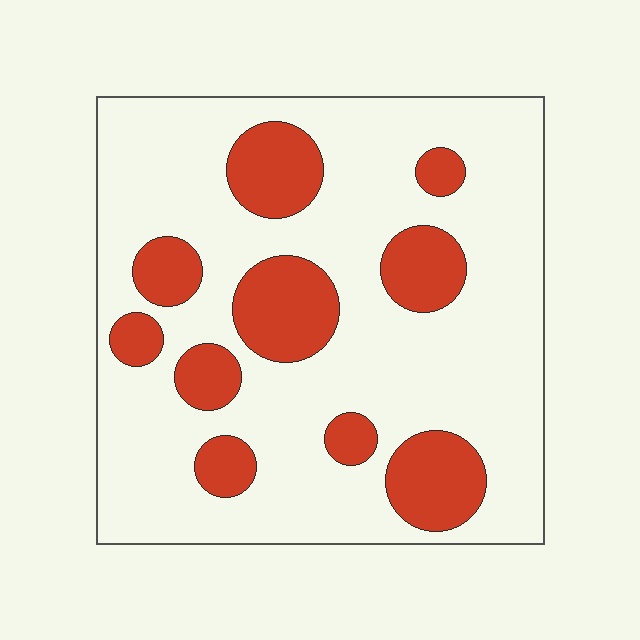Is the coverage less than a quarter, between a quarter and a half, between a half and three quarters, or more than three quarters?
Less than a quarter.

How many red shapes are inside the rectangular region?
10.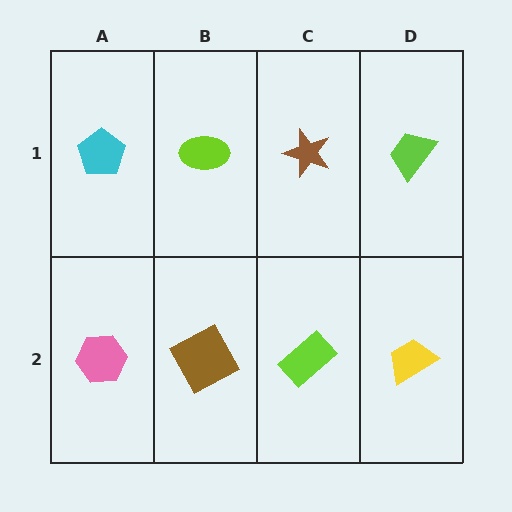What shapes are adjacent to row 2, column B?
A lime ellipse (row 1, column B), a pink hexagon (row 2, column A), a lime rectangle (row 2, column C).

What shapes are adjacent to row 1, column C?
A lime rectangle (row 2, column C), a lime ellipse (row 1, column B), a lime trapezoid (row 1, column D).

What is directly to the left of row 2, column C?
A brown square.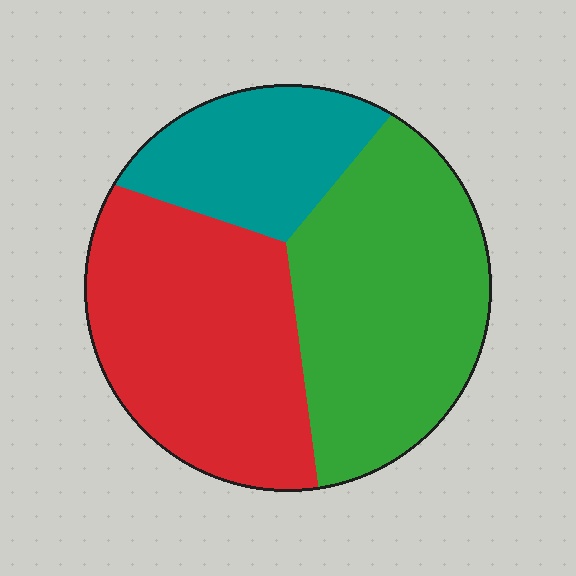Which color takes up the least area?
Teal, at roughly 20%.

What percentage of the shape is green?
Green takes up between a quarter and a half of the shape.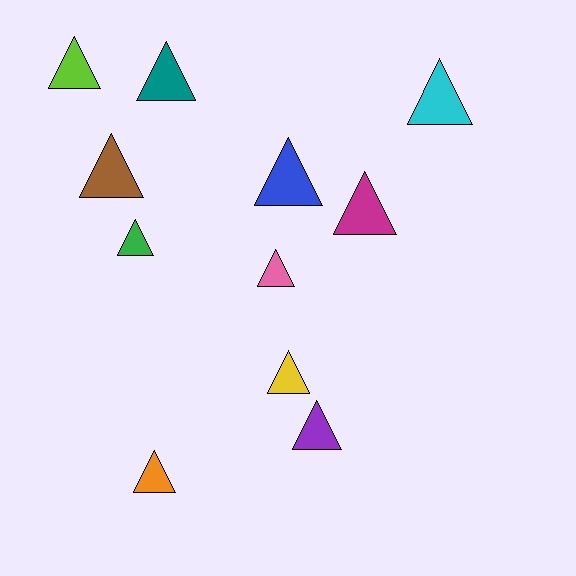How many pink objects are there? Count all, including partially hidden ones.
There is 1 pink object.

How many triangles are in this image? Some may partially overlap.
There are 11 triangles.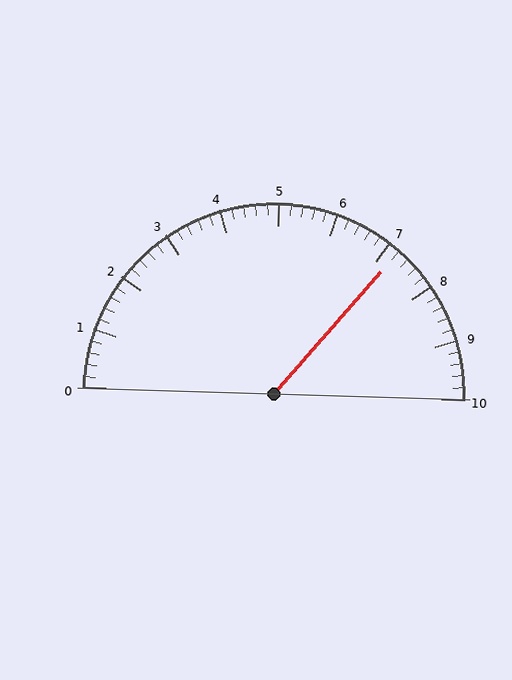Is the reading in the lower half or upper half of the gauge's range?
The reading is in the upper half of the range (0 to 10).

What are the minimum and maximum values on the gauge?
The gauge ranges from 0 to 10.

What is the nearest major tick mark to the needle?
The nearest major tick mark is 7.